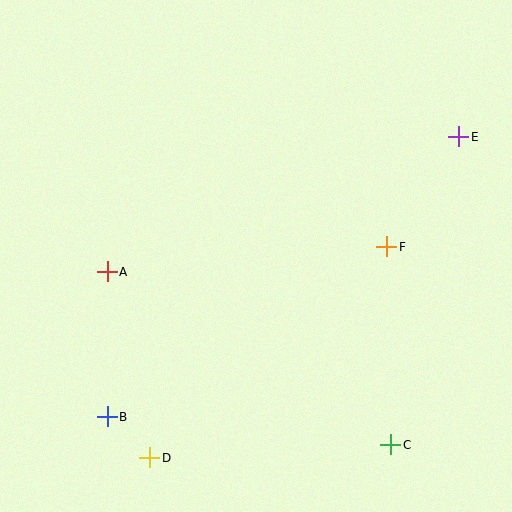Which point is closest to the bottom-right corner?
Point C is closest to the bottom-right corner.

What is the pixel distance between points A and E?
The distance between A and E is 376 pixels.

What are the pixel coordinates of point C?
Point C is at (391, 445).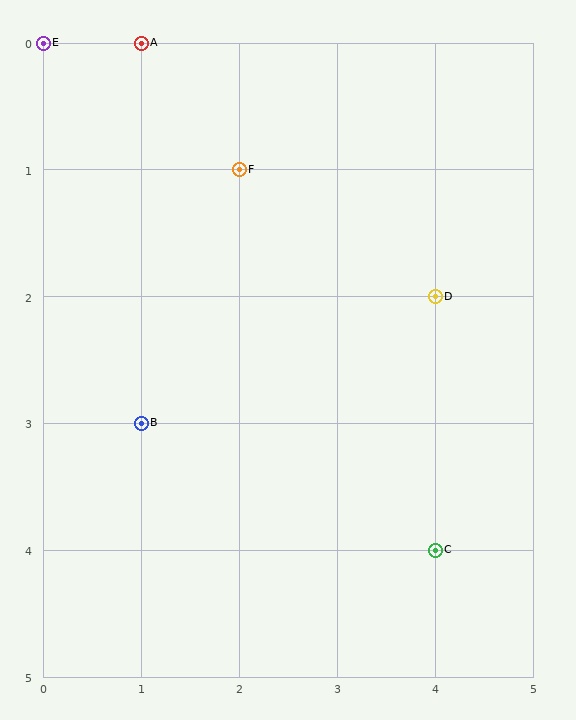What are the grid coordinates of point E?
Point E is at grid coordinates (0, 0).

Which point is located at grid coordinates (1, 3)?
Point B is at (1, 3).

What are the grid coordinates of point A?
Point A is at grid coordinates (1, 0).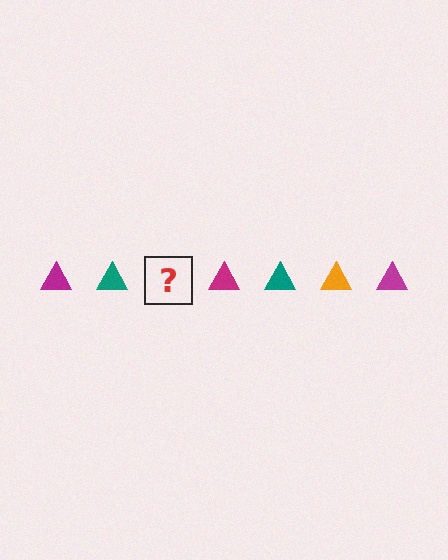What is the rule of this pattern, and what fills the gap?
The rule is that the pattern cycles through magenta, teal, orange triangles. The gap should be filled with an orange triangle.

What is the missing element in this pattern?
The missing element is an orange triangle.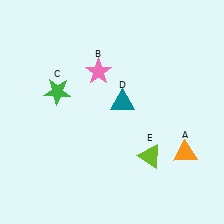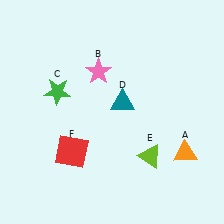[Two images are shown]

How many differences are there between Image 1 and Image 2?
There is 1 difference between the two images.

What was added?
A red square (F) was added in Image 2.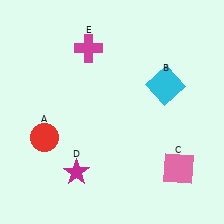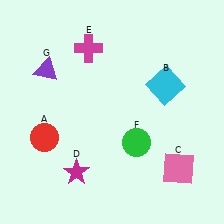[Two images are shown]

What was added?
A green circle (F), a purple triangle (G) were added in Image 2.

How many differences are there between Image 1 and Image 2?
There are 2 differences between the two images.